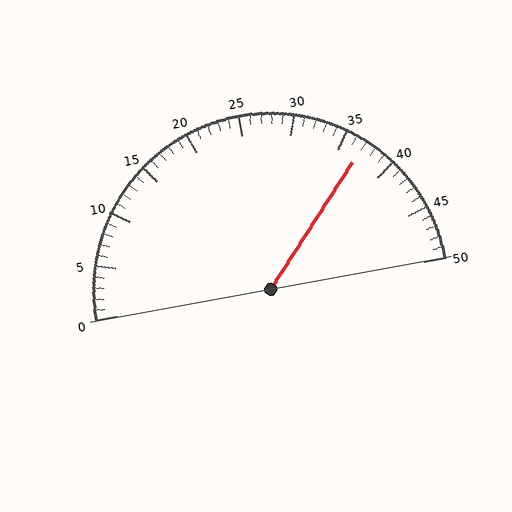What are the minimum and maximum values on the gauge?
The gauge ranges from 0 to 50.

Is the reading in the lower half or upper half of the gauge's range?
The reading is in the upper half of the range (0 to 50).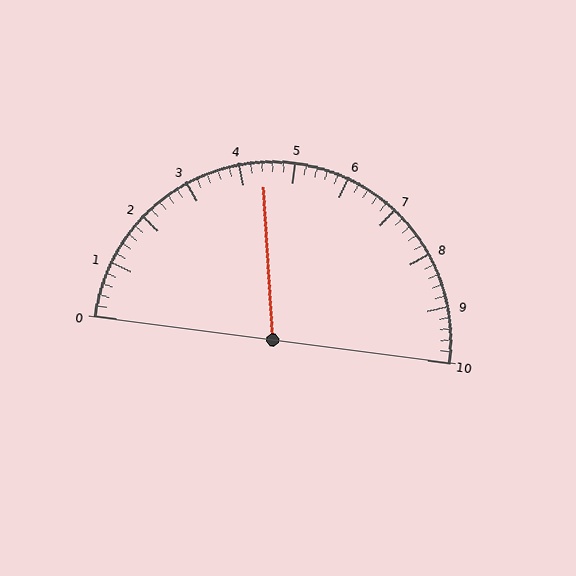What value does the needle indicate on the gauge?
The needle indicates approximately 4.4.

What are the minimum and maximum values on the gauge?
The gauge ranges from 0 to 10.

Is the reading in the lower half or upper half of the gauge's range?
The reading is in the lower half of the range (0 to 10).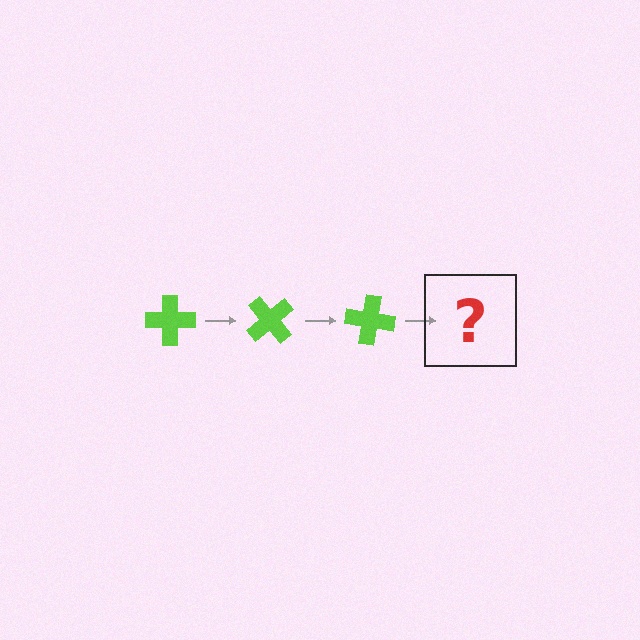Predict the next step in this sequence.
The next step is a lime cross rotated 150 degrees.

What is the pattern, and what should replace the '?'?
The pattern is that the cross rotates 50 degrees each step. The '?' should be a lime cross rotated 150 degrees.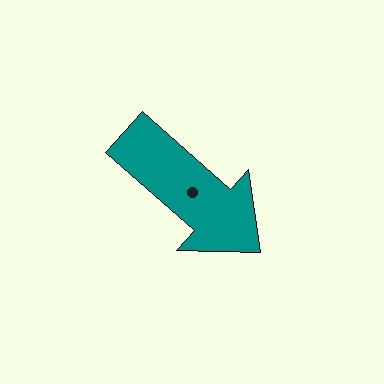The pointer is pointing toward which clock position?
Roughly 4 o'clock.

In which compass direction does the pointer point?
Southeast.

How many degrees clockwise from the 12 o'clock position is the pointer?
Approximately 132 degrees.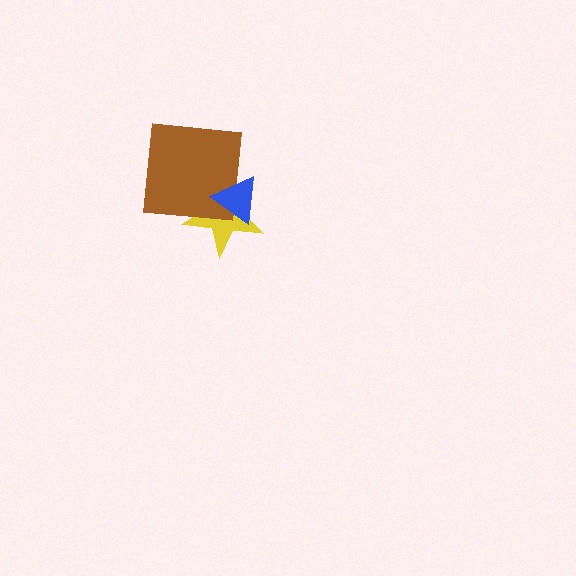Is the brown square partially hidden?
Yes, it is partially covered by another shape.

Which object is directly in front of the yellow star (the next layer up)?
The brown square is directly in front of the yellow star.